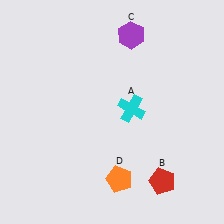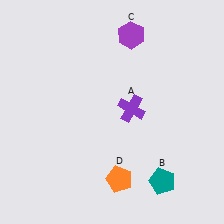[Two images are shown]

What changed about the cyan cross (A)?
In Image 1, A is cyan. In Image 2, it changed to purple.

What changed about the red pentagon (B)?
In Image 1, B is red. In Image 2, it changed to teal.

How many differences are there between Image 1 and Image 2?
There are 2 differences between the two images.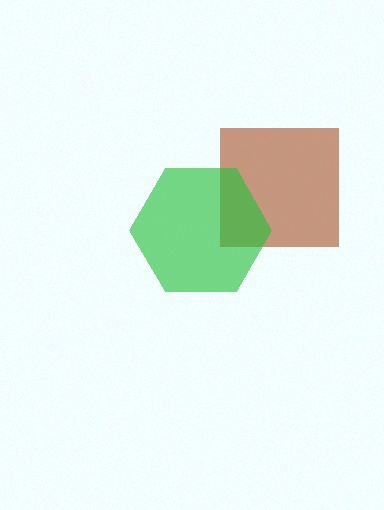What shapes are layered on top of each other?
The layered shapes are: a brown square, a green hexagon.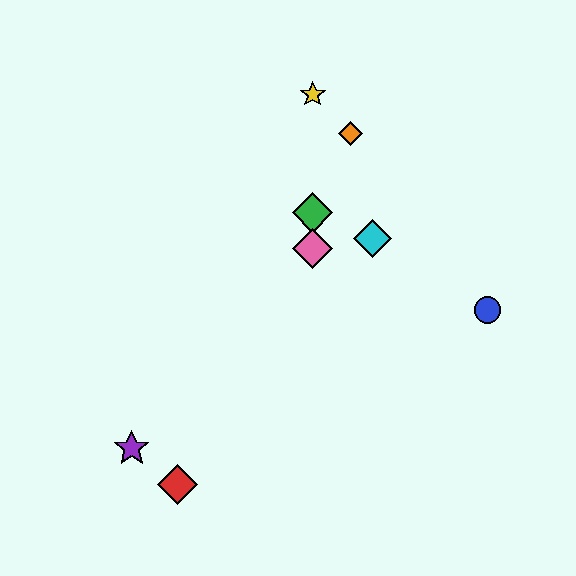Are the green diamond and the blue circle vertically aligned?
No, the green diamond is at x≈313 and the blue circle is at x≈488.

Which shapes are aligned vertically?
The green diamond, the yellow star, the pink diamond are aligned vertically.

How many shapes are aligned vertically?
3 shapes (the green diamond, the yellow star, the pink diamond) are aligned vertically.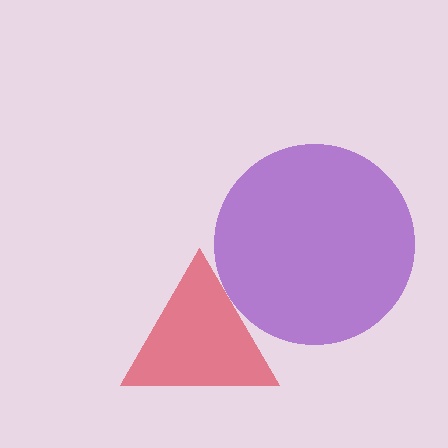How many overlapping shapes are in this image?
There are 2 overlapping shapes in the image.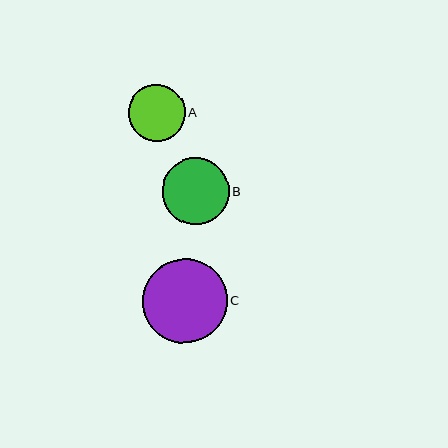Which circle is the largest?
Circle C is the largest with a size of approximately 84 pixels.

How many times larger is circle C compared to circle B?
Circle C is approximately 1.3 times the size of circle B.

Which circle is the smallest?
Circle A is the smallest with a size of approximately 56 pixels.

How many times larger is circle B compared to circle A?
Circle B is approximately 1.2 times the size of circle A.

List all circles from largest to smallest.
From largest to smallest: C, B, A.